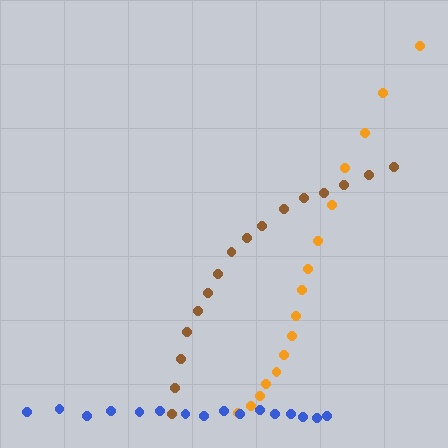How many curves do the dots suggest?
There are 3 distinct paths.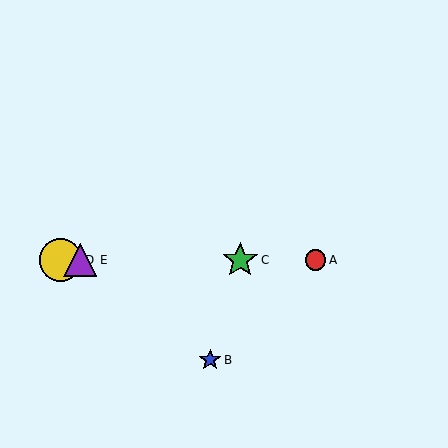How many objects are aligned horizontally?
4 objects (A, C, D, E) are aligned horizontally.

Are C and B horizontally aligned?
No, C is at y≈260 and B is at y≈360.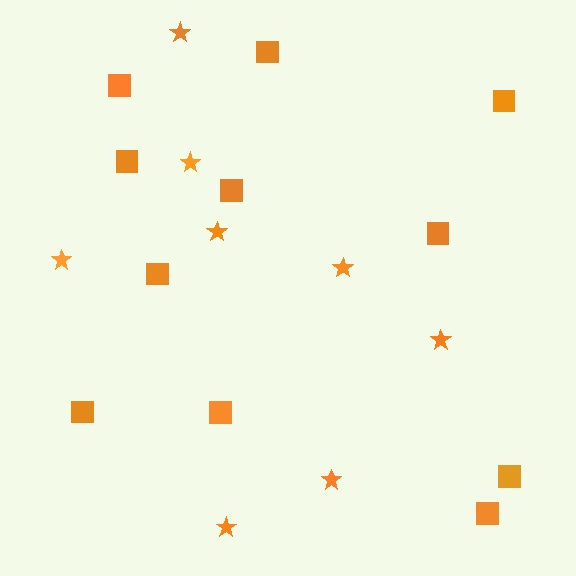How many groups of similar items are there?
There are 2 groups: one group of stars (8) and one group of squares (11).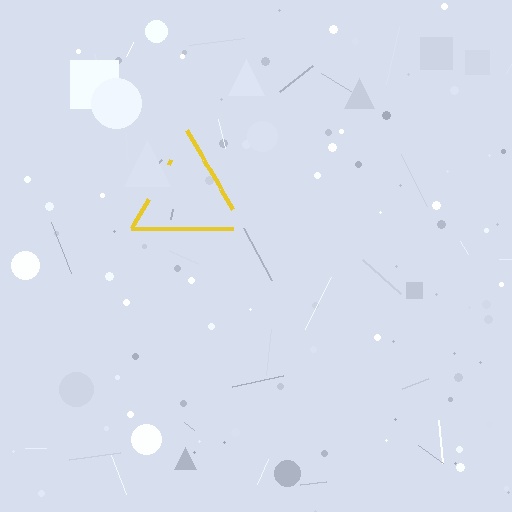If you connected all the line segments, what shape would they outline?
They would outline a triangle.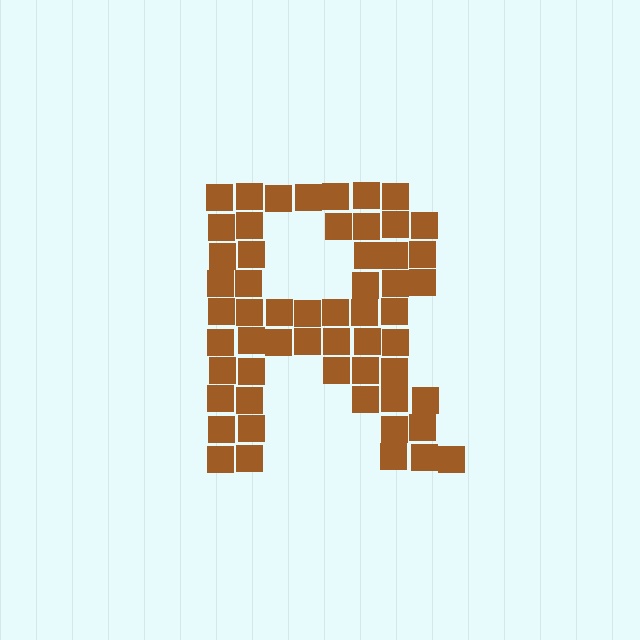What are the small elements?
The small elements are squares.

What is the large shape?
The large shape is the letter R.